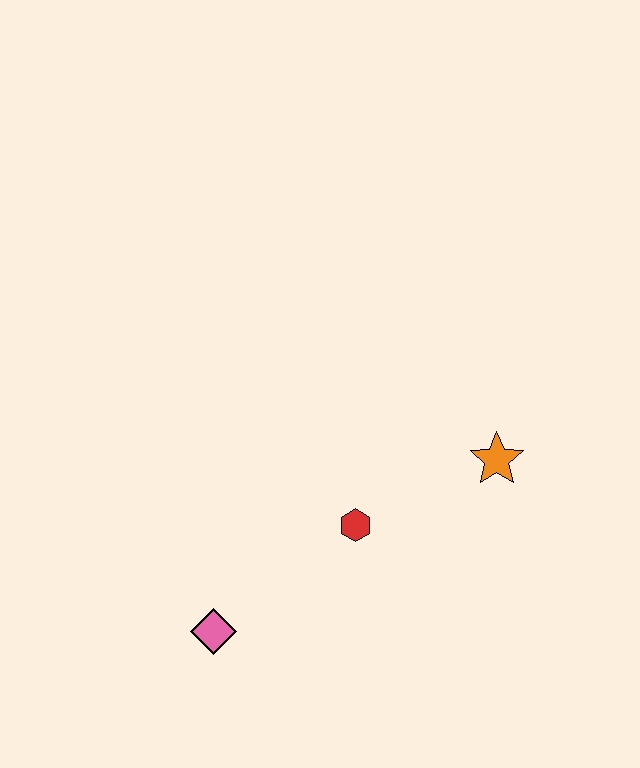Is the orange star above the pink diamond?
Yes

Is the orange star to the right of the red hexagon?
Yes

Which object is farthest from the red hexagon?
The pink diamond is farthest from the red hexagon.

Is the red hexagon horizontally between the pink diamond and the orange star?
Yes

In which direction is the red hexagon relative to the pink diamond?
The red hexagon is to the right of the pink diamond.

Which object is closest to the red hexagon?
The orange star is closest to the red hexagon.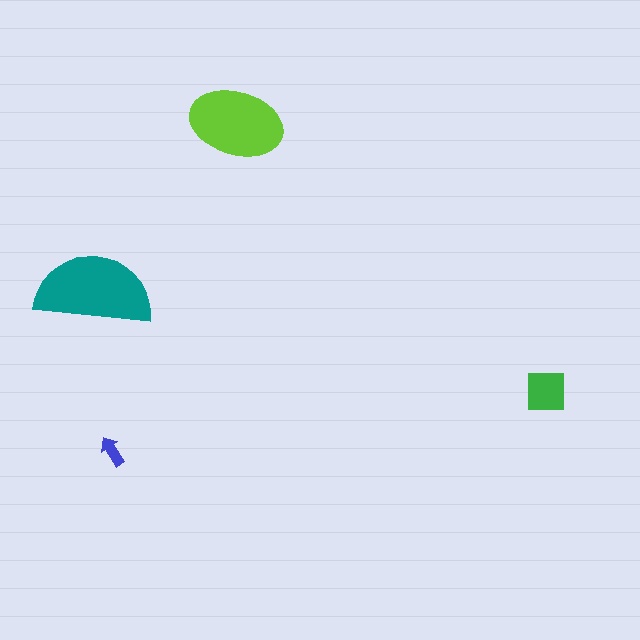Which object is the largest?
The teal semicircle.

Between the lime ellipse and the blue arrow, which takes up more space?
The lime ellipse.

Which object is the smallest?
The blue arrow.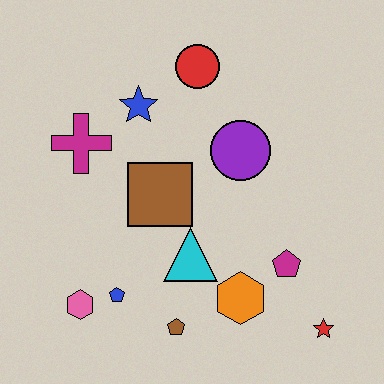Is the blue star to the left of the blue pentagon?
No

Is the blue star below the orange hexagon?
No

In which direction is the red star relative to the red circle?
The red star is below the red circle.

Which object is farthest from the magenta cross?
The red star is farthest from the magenta cross.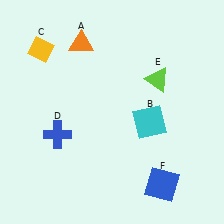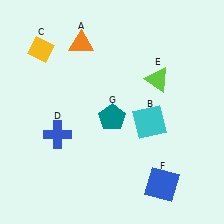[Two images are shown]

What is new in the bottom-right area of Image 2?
A teal pentagon (G) was added in the bottom-right area of Image 2.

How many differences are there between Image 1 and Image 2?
There is 1 difference between the two images.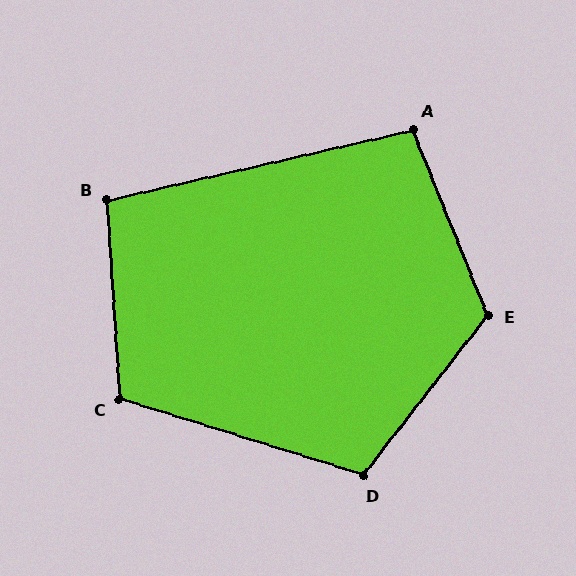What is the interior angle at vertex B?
Approximately 99 degrees (obtuse).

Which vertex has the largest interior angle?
E, at approximately 120 degrees.